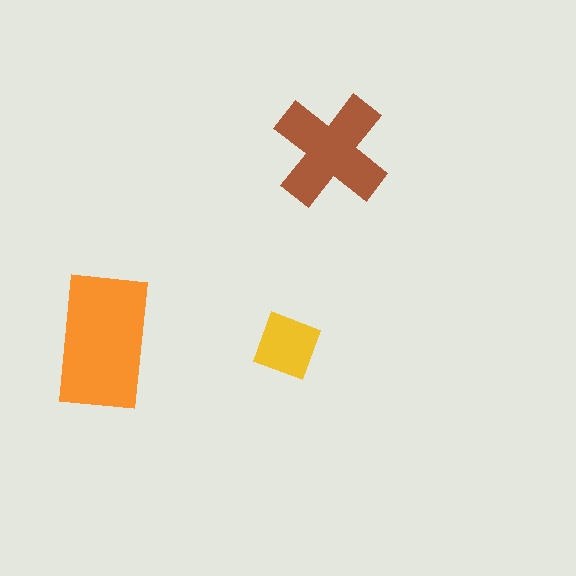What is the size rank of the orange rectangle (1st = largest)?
1st.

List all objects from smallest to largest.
The yellow square, the brown cross, the orange rectangle.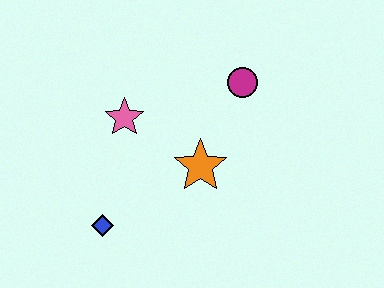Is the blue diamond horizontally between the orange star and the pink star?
No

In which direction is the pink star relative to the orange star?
The pink star is to the left of the orange star.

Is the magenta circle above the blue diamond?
Yes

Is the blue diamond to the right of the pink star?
No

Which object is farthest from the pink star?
The magenta circle is farthest from the pink star.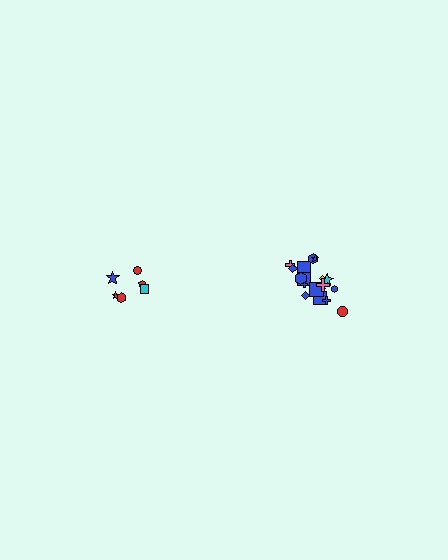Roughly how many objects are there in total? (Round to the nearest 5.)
Roughly 25 objects in total.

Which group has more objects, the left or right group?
The right group.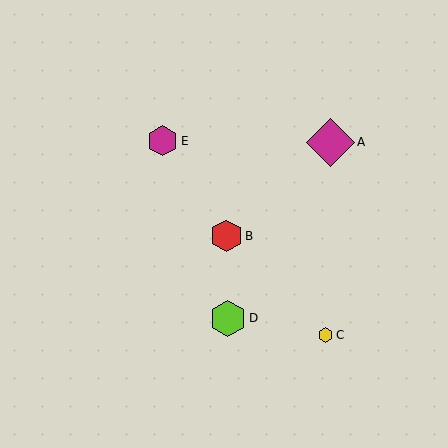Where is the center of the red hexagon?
The center of the red hexagon is at (227, 236).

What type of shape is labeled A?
Shape A is a magenta diamond.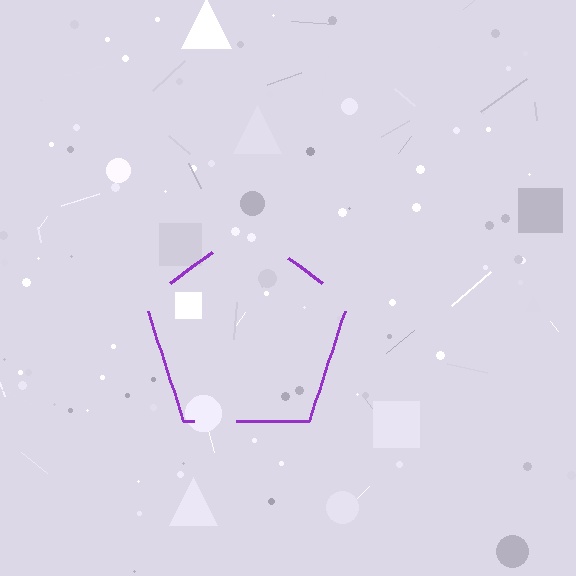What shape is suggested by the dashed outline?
The dashed outline suggests a pentagon.